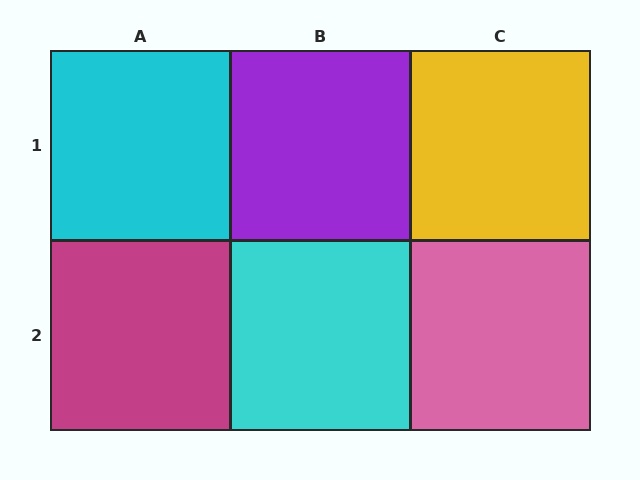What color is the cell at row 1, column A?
Cyan.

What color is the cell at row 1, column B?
Purple.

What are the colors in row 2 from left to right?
Magenta, cyan, pink.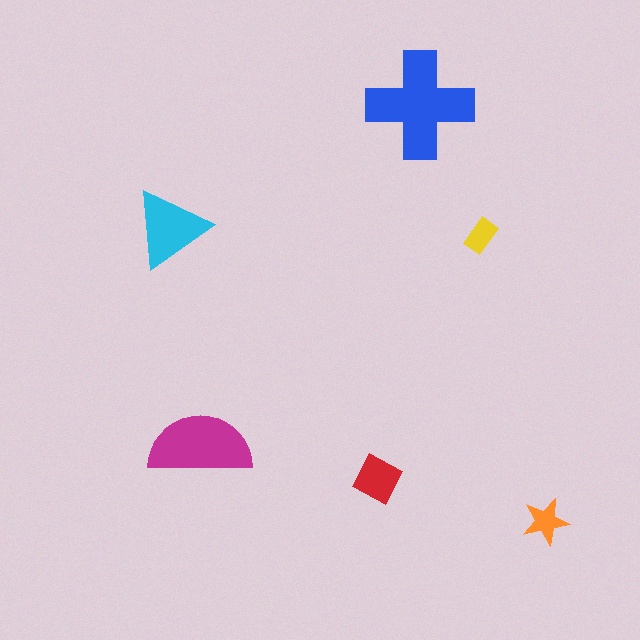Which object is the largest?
The blue cross.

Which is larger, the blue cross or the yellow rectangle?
The blue cross.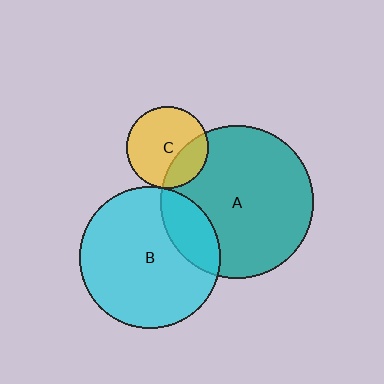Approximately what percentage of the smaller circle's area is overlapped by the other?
Approximately 5%.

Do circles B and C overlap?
Yes.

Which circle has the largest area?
Circle A (teal).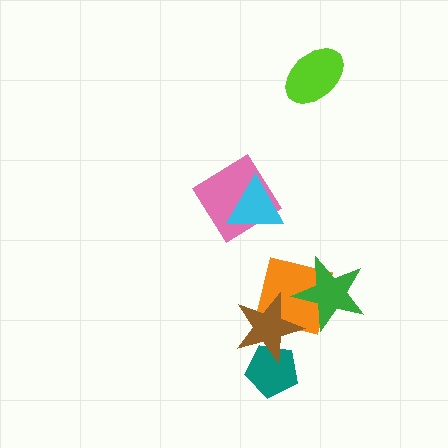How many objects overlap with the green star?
1 object overlaps with the green star.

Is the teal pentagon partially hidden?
Yes, it is partially covered by another shape.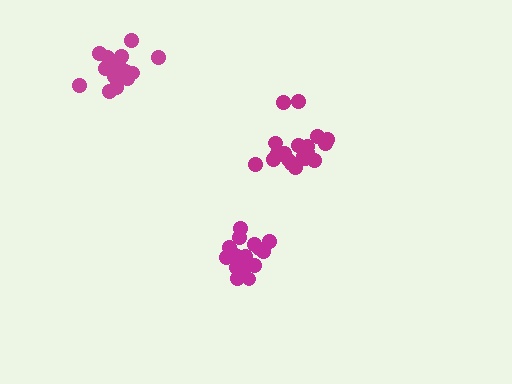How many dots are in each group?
Group 1: 19 dots, Group 2: 15 dots, Group 3: 17 dots (51 total).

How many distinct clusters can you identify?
There are 3 distinct clusters.